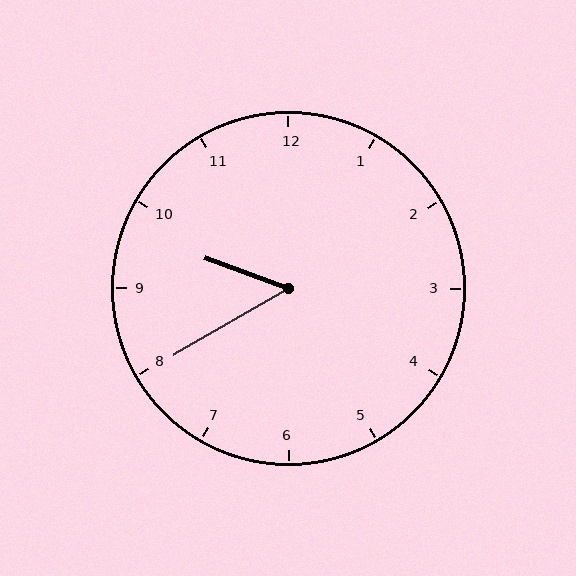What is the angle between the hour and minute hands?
Approximately 50 degrees.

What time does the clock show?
9:40.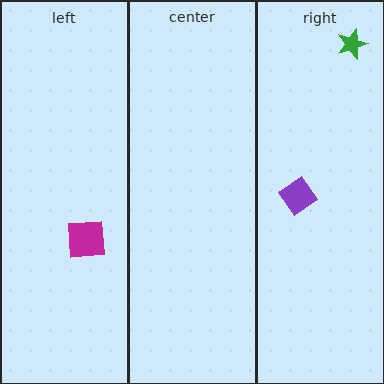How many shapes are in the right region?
2.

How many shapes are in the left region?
1.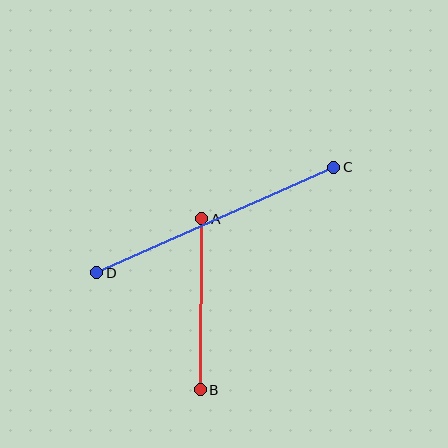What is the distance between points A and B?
The distance is approximately 171 pixels.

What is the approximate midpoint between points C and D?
The midpoint is at approximately (215, 220) pixels.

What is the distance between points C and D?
The distance is approximately 259 pixels.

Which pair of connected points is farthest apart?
Points C and D are farthest apart.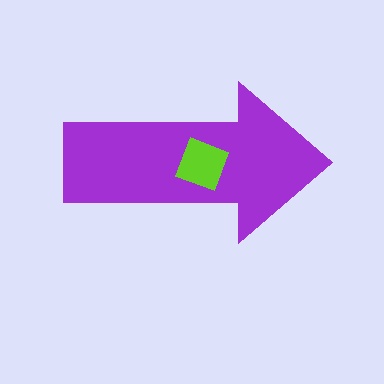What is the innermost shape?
The lime diamond.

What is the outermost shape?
The purple arrow.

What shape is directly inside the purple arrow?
The lime diamond.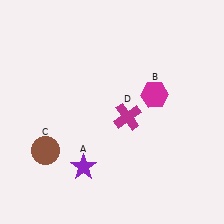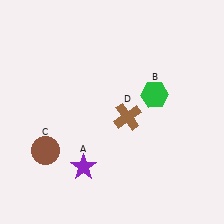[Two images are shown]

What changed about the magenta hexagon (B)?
In Image 1, B is magenta. In Image 2, it changed to green.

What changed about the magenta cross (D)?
In Image 1, D is magenta. In Image 2, it changed to brown.